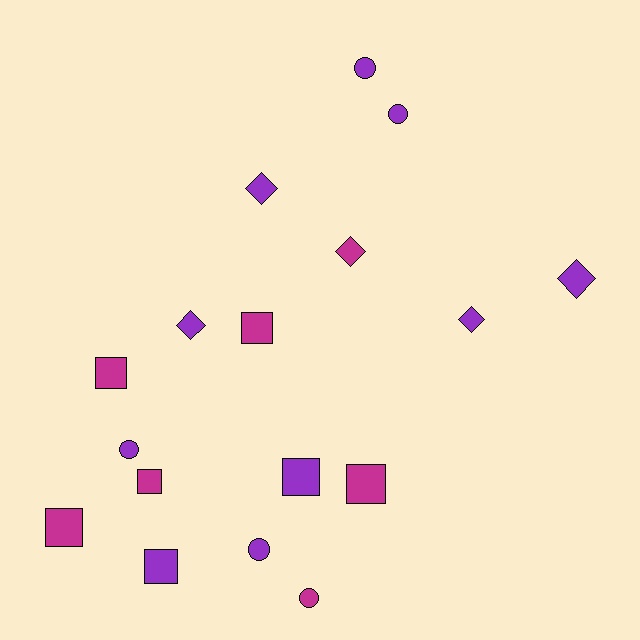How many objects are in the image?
There are 17 objects.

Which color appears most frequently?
Purple, with 10 objects.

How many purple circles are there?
There are 4 purple circles.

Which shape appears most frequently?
Square, with 7 objects.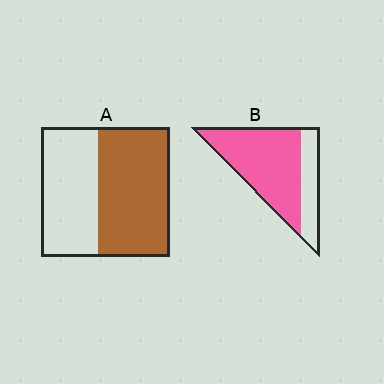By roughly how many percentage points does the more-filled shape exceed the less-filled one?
By roughly 15 percentage points (B over A).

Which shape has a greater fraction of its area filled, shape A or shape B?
Shape B.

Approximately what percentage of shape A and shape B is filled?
A is approximately 55% and B is approximately 75%.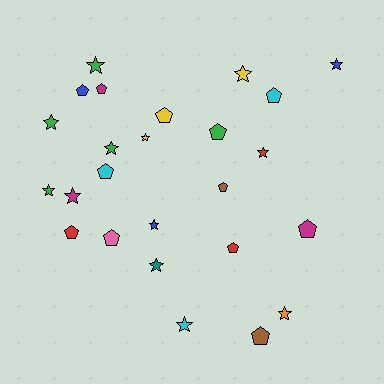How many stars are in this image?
There are 13 stars.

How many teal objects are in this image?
There is 1 teal object.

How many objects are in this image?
There are 25 objects.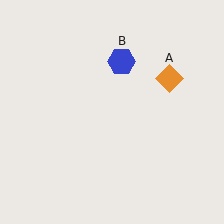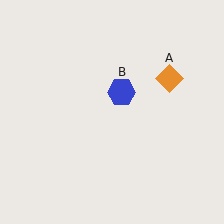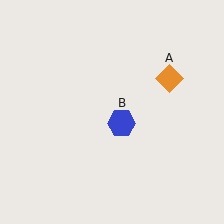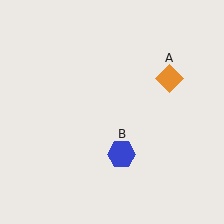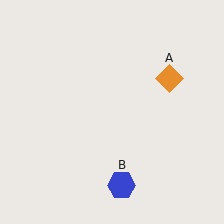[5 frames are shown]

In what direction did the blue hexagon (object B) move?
The blue hexagon (object B) moved down.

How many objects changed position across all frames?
1 object changed position: blue hexagon (object B).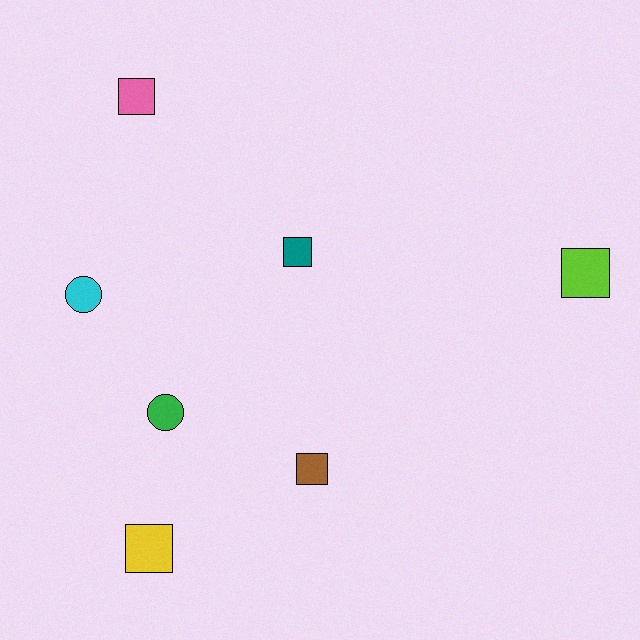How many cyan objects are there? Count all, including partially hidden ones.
There is 1 cyan object.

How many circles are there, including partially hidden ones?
There are 2 circles.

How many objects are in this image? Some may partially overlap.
There are 7 objects.